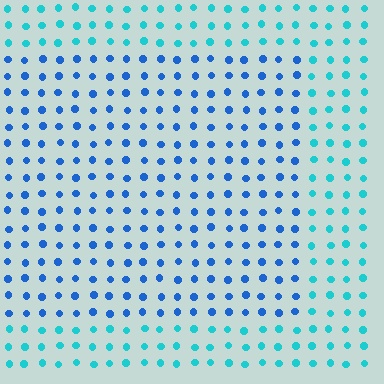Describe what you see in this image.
The image is filled with small cyan elements in a uniform arrangement. A rectangle-shaped region is visible where the elements are tinted to a slightly different hue, forming a subtle color boundary.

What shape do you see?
I see a rectangle.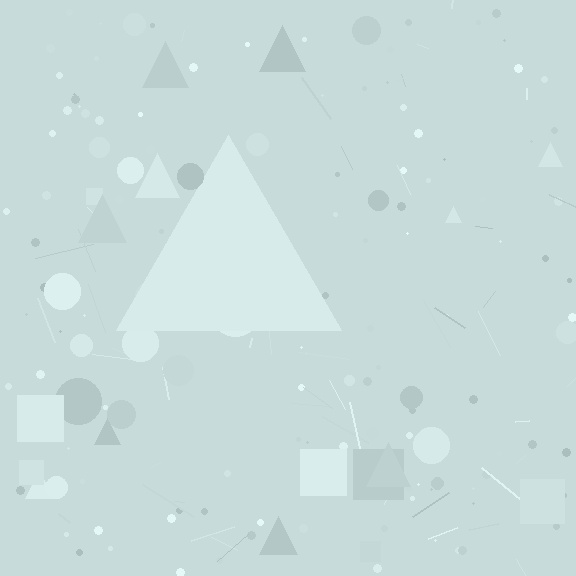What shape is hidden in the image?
A triangle is hidden in the image.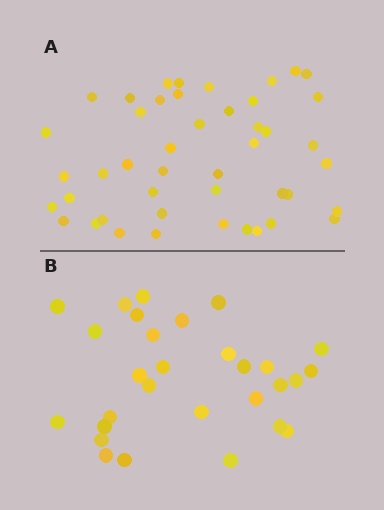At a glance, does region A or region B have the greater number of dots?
Region A (the top region) has more dots.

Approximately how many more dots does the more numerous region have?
Region A has approximately 15 more dots than region B.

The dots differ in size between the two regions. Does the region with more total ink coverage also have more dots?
No. Region B has more total ink coverage because its dots are larger, but region A actually contains more individual dots. Total area can be misleading — the number of items is what matters here.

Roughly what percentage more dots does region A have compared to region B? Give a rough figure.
About 55% more.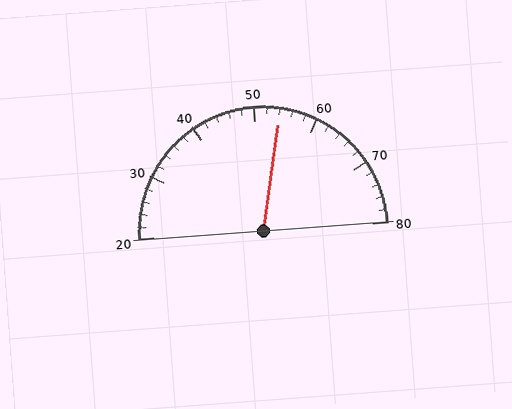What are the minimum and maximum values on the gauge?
The gauge ranges from 20 to 80.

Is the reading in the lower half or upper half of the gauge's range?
The reading is in the upper half of the range (20 to 80).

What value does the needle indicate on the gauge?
The needle indicates approximately 54.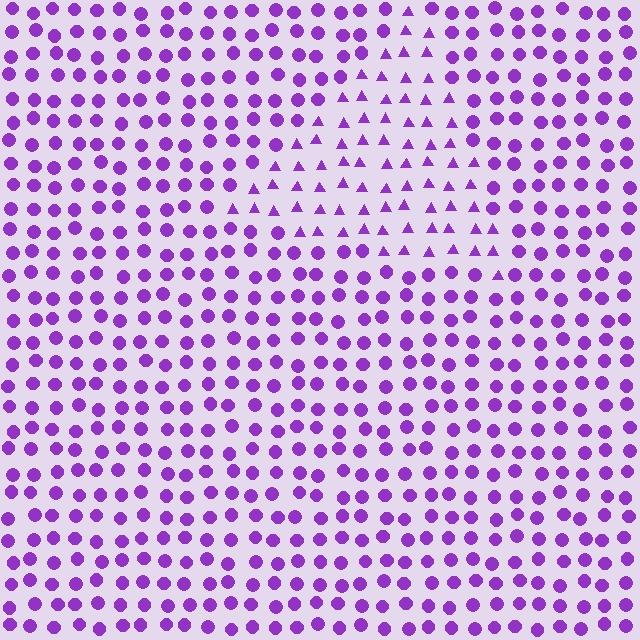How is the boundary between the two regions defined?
The boundary is defined by a change in element shape: triangles inside vs. circles outside. All elements share the same color and spacing.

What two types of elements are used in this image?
The image uses triangles inside the triangle region and circles outside it.